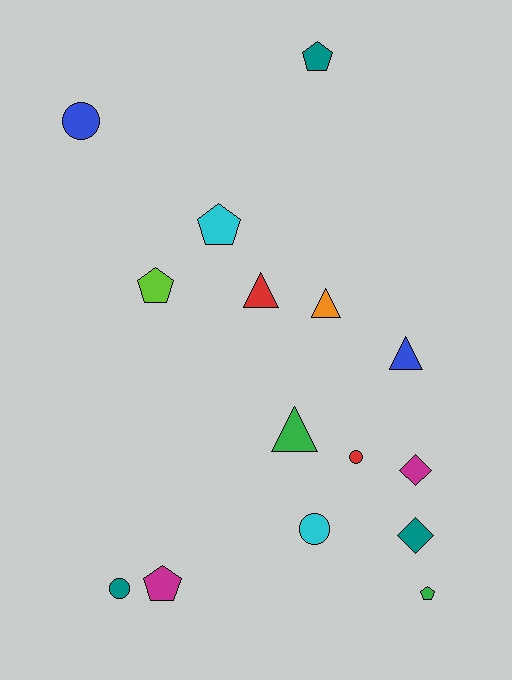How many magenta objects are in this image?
There are 2 magenta objects.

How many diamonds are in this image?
There are 2 diamonds.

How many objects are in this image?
There are 15 objects.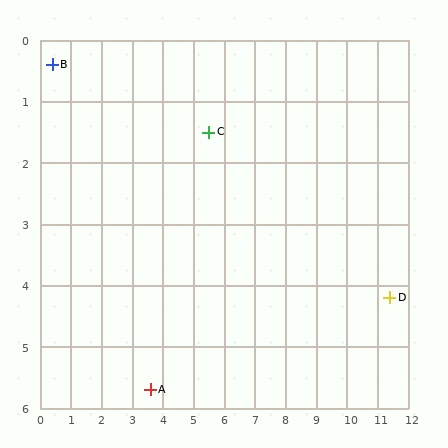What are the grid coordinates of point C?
Point C is at approximately (5.5, 1.5).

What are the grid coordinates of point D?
Point D is at approximately (11.4, 4.2).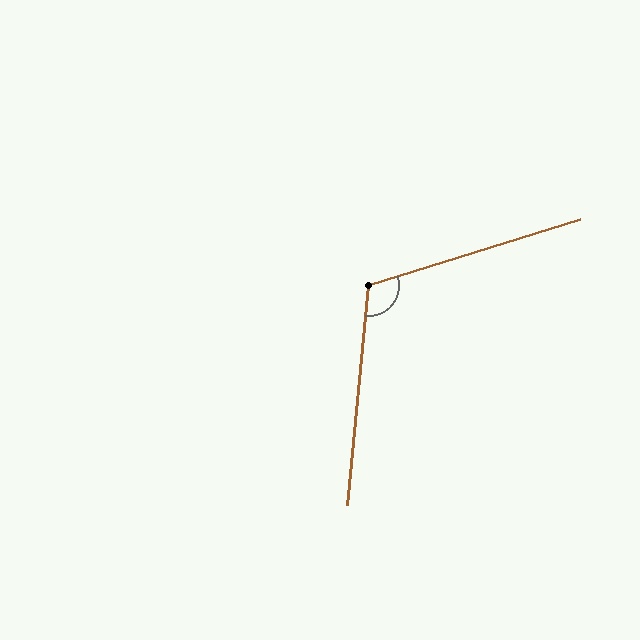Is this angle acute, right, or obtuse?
It is obtuse.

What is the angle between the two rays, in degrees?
Approximately 113 degrees.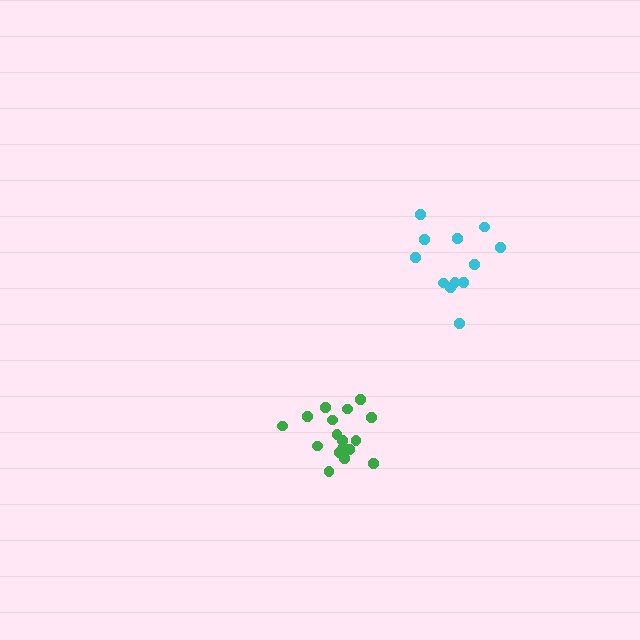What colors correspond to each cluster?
The clusters are colored: green, cyan.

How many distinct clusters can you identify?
There are 2 distinct clusters.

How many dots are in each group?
Group 1: 17 dots, Group 2: 12 dots (29 total).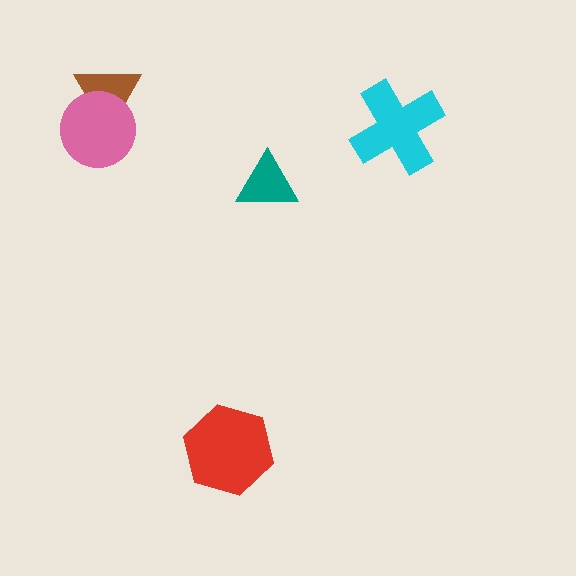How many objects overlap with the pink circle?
1 object overlaps with the pink circle.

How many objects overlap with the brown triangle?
1 object overlaps with the brown triangle.